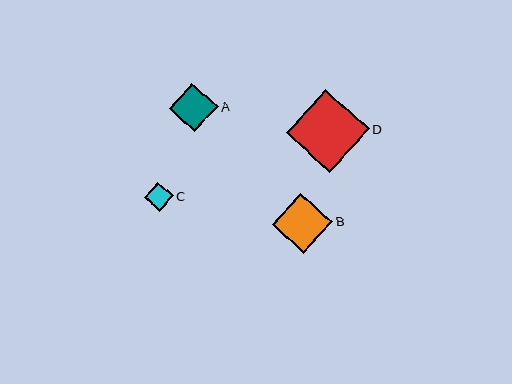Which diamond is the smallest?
Diamond C is the smallest with a size of approximately 29 pixels.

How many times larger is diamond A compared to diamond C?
Diamond A is approximately 1.7 times the size of diamond C.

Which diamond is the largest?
Diamond D is the largest with a size of approximately 83 pixels.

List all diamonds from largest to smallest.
From largest to smallest: D, B, A, C.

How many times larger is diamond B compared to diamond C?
Diamond B is approximately 2.1 times the size of diamond C.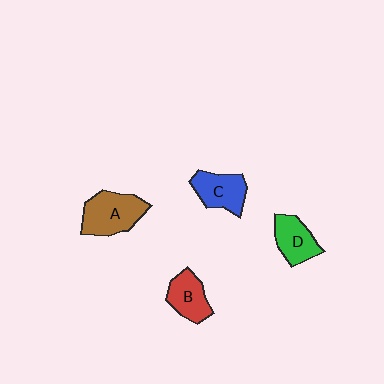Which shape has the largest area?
Shape A (brown).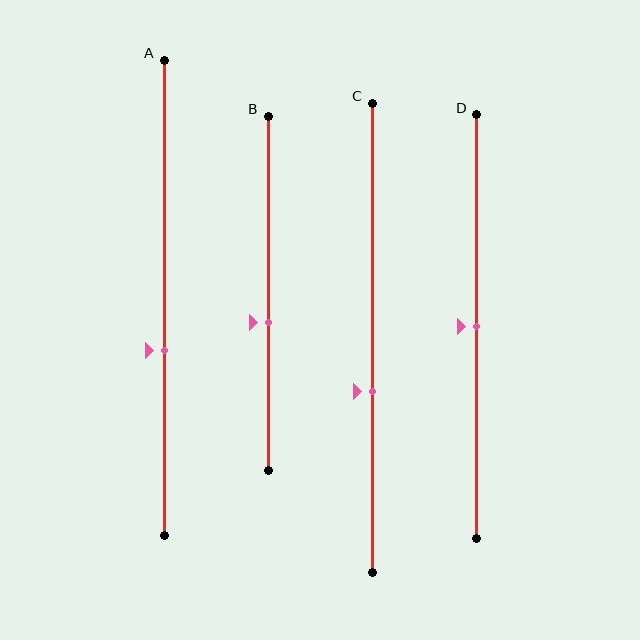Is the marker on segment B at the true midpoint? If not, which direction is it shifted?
No, the marker on segment B is shifted downward by about 8% of the segment length.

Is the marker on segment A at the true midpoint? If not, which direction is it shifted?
No, the marker on segment A is shifted downward by about 11% of the segment length.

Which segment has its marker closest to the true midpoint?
Segment D has its marker closest to the true midpoint.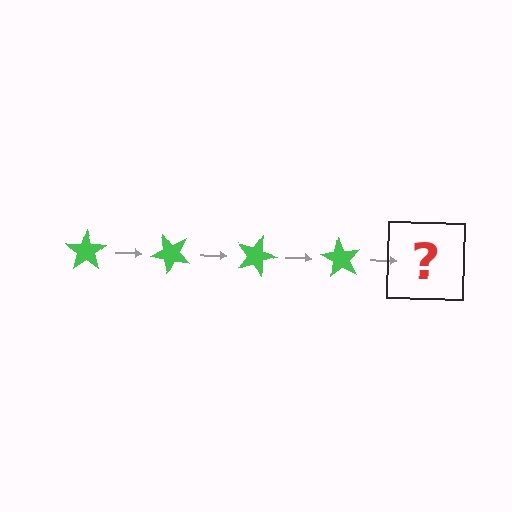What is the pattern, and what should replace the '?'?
The pattern is that the star rotates 45 degrees each step. The '?' should be a green star rotated 180 degrees.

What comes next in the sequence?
The next element should be a green star rotated 180 degrees.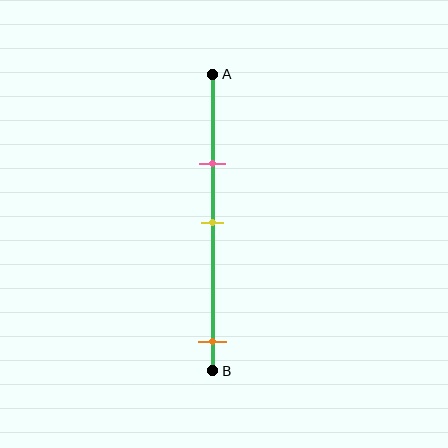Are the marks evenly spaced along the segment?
No, the marks are not evenly spaced.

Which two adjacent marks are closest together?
The pink and yellow marks are the closest adjacent pair.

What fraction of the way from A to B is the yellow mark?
The yellow mark is approximately 50% (0.5) of the way from A to B.